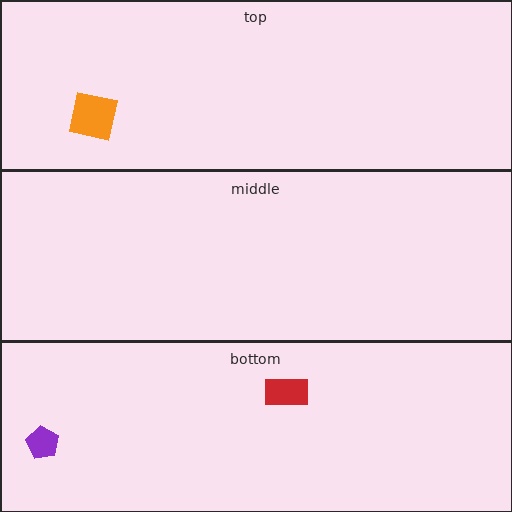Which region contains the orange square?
The top region.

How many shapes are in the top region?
1.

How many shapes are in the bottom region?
2.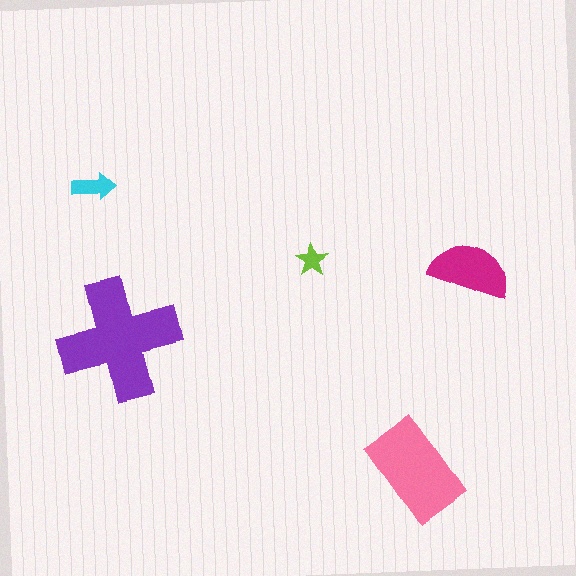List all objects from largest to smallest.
The purple cross, the pink rectangle, the magenta semicircle, the cyan arrow, the lime star.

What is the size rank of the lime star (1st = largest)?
5th.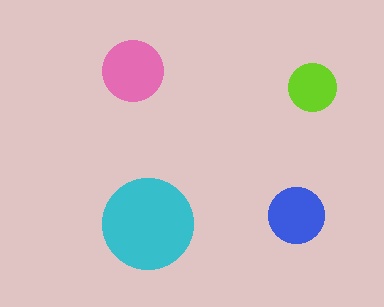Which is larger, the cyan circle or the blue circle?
The cyan one.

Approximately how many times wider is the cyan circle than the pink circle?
About 1.5 times wider.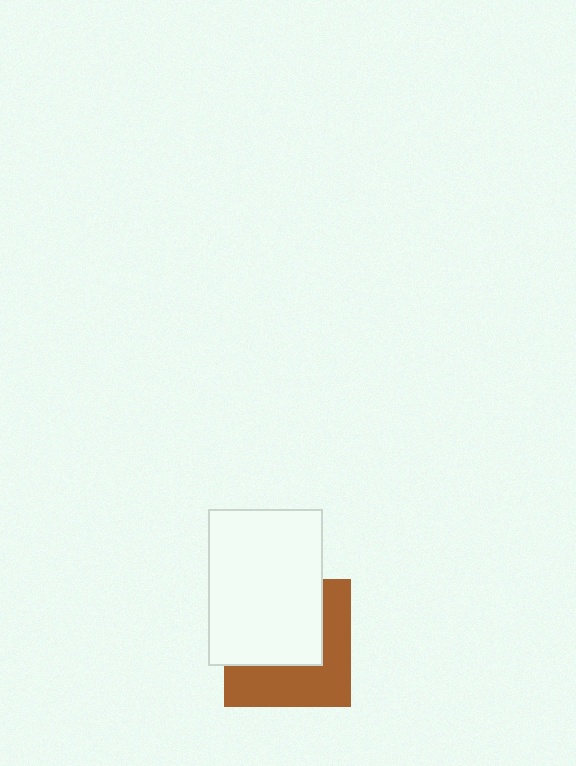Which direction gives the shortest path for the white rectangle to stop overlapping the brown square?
Moving toward the upper-left gives the shortest separation.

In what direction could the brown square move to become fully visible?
The brown square could move toward the lower-right. That would shift it out from behind the white rectangle entirely.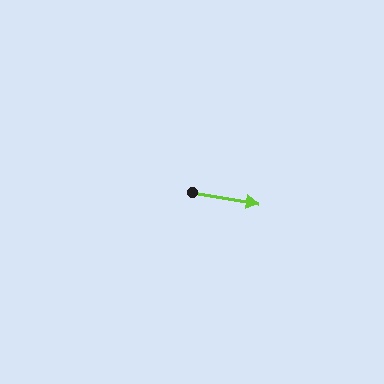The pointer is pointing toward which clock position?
Roughly 3 o'clock.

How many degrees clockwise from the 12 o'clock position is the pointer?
Approximately 100 degrees.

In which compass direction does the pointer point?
East.